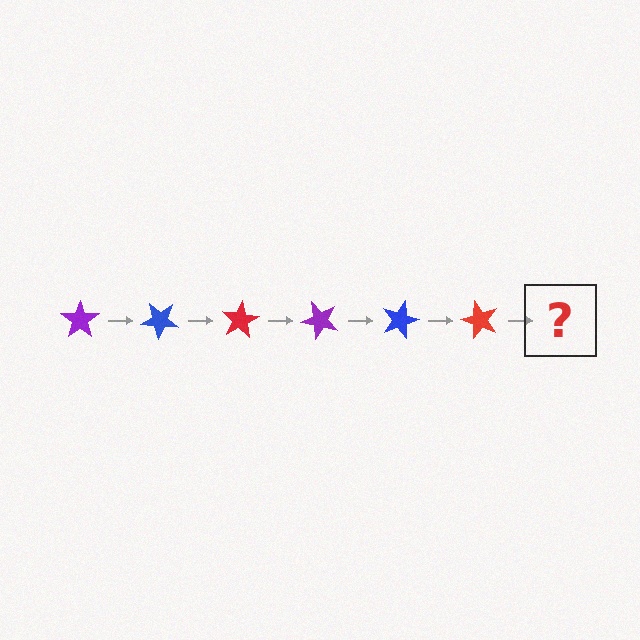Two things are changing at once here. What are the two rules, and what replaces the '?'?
The two rules are that it rotates 40 degrees each step and the color cycles through purple, blue, and red. The '?' should be a purple star, rotated 240 degrees from the start.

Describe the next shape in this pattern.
It should be a purple star, rotated 240 degrees from the start.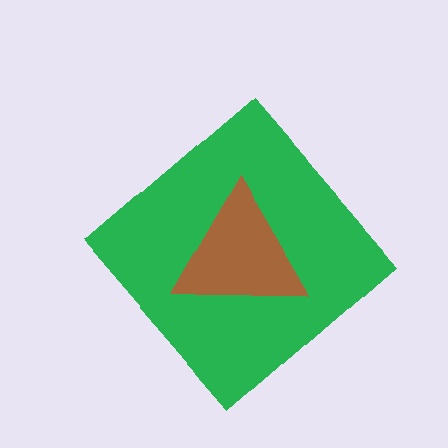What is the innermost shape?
The brown triangle.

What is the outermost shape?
The green diamond.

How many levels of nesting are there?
2.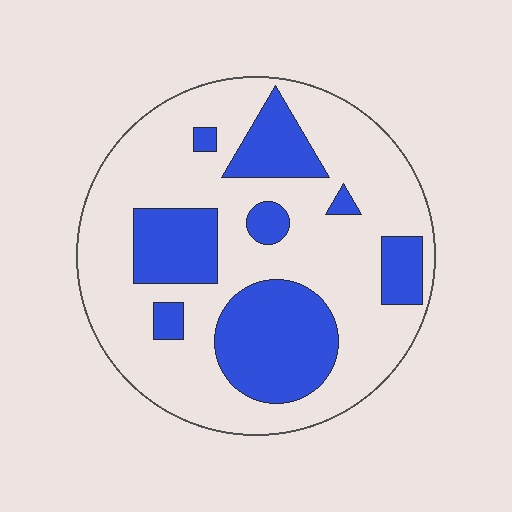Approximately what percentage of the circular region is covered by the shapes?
Approximately 30%.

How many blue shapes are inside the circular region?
8.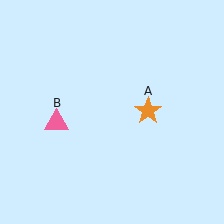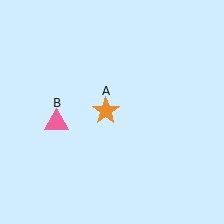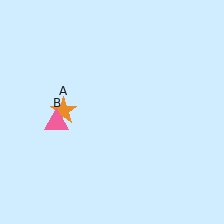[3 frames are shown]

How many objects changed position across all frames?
1 object changed position: orange star (object A).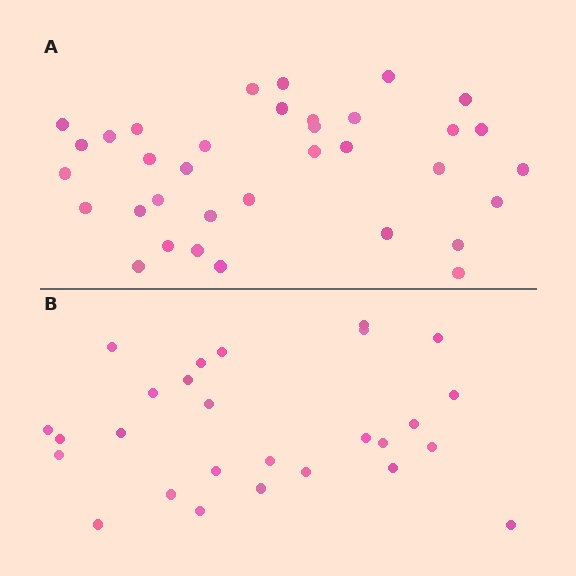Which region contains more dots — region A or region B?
Region A (the top region) has more dots.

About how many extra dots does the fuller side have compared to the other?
Region A has roughly 8 or so more dots than region B.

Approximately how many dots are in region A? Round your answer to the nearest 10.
About 40 dots. (The exact count is 35, which rounds to 40.)